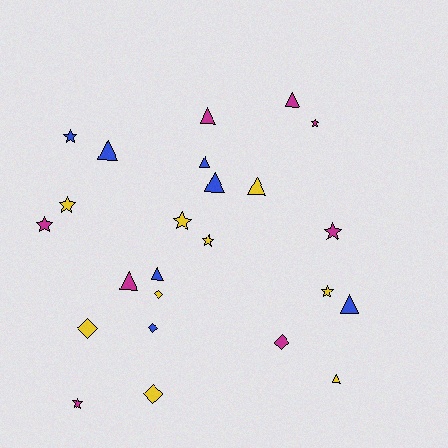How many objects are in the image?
There are 24 objects.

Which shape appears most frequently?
Triangle, with 10 objects.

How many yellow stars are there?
There are 4 yellow stars.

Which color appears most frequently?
Yellow, with 9 objects.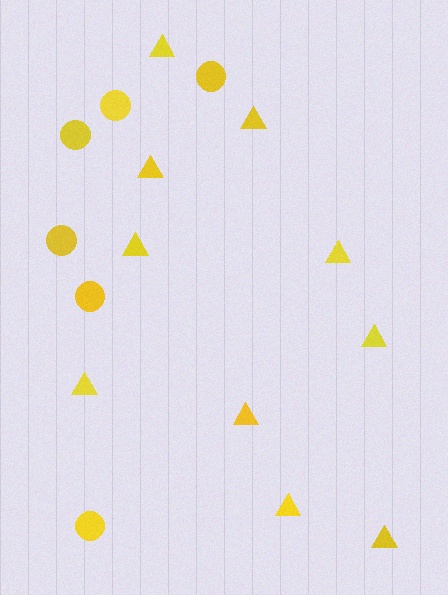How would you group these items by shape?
There are 2 groups: one group of triangles (10) and one group of circles (6).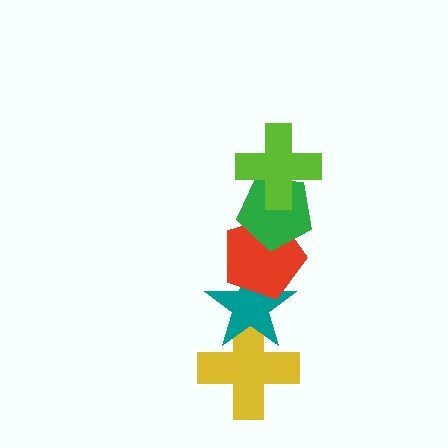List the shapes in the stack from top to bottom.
From top to bottom: the lime cross, the green pentagon, the red pentagon, the teal star, the yellow cross.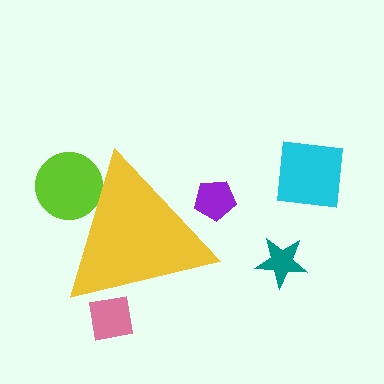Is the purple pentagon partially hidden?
Yes, the purple pentagon is partially hidden behind the yellow triangle.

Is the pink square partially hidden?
Yes, the pink square is partially hidden behind the yellow triangle.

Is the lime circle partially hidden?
Yes, the lime circle is partially hidden behind the yellow triangle.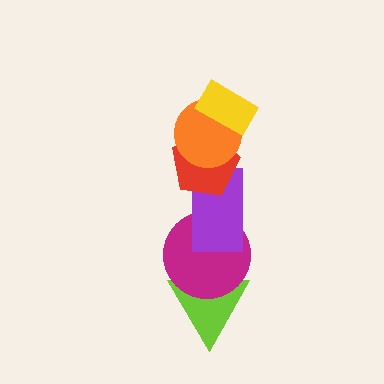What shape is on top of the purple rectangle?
The red pentagon is on top of the purple rectangle.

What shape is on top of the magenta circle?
The purple rectangle is on top of the magenta circle.